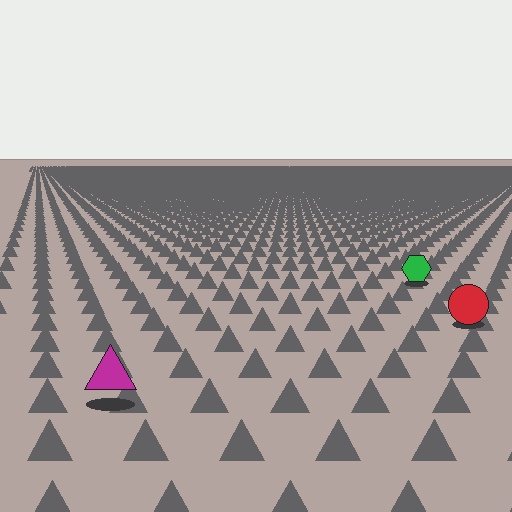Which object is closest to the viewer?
The magenta triangle is closest. The texture marks near it are larger and more spread out.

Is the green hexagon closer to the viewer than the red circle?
No. The red circle is closer — you can tell from the texture gradient: the ground texture is coarser near it.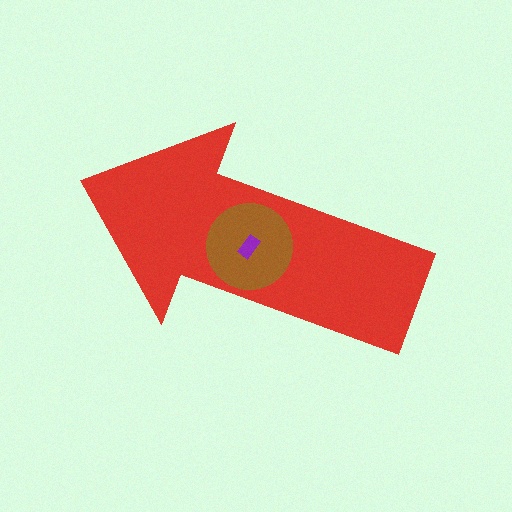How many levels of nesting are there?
3.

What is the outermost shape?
The red arrow.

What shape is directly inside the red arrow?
The brown circle.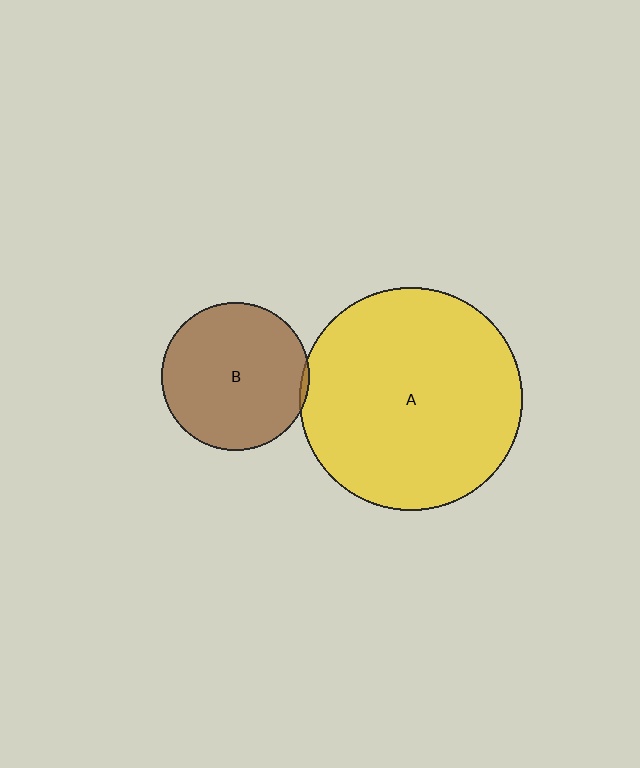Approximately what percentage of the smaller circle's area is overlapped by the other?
Approximately 5%.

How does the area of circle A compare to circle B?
Approximately 2.3 times.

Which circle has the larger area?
Circle A (yellow).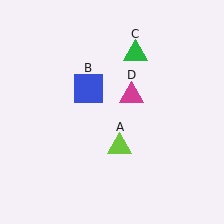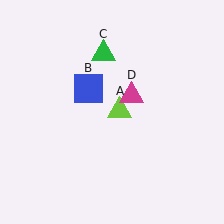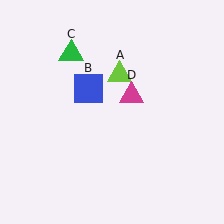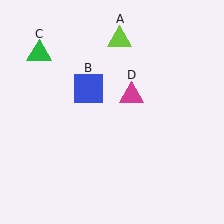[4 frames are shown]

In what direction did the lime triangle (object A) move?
The lime triangle (object A) moved up.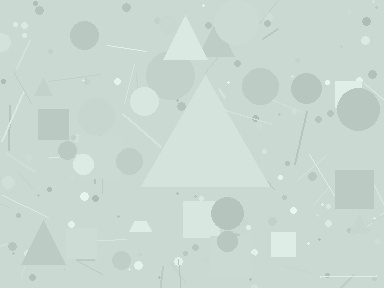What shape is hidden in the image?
A triangle is hidden in the image.